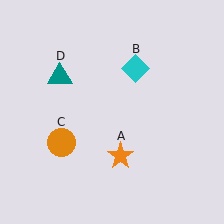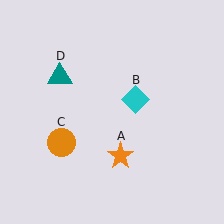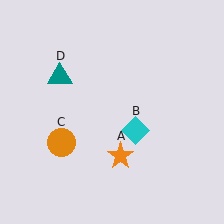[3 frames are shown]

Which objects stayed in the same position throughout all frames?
Orange star (object A) and orange circle (object C) and teal triangle (object D) remained stationary.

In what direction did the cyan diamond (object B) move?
The cyan diamond (object B) moved down.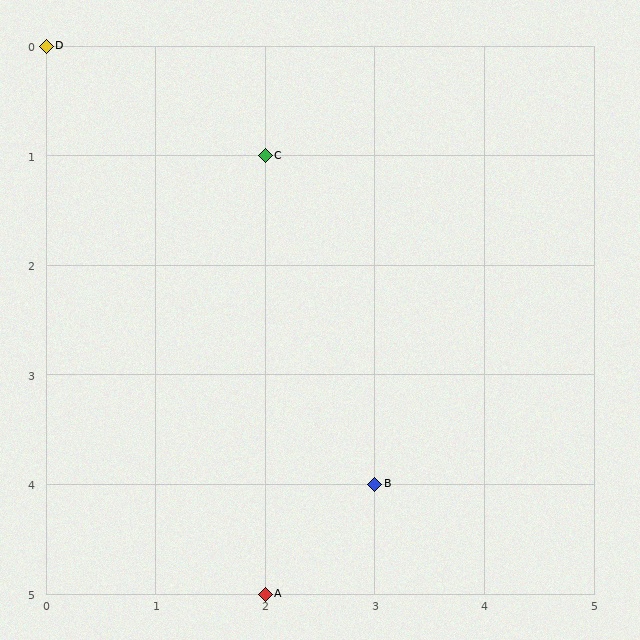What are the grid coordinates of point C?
Point C is at grid coordinates (2, 1).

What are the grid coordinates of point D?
Point D is at grid coordinates (0, 0).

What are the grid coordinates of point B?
Point B is at grid coordinates (3, 4).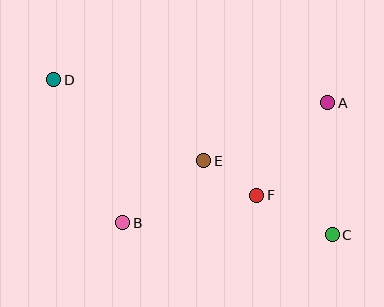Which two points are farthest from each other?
Points C and D are farthest from each other.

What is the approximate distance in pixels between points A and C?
The distance between A and C is approximately 132 pixels.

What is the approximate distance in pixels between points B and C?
The distance between B and C is approximately 210 pixels.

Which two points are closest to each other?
Points E and F are closest to each other.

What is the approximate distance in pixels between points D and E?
The distance between D and E is approximately 170 pixels.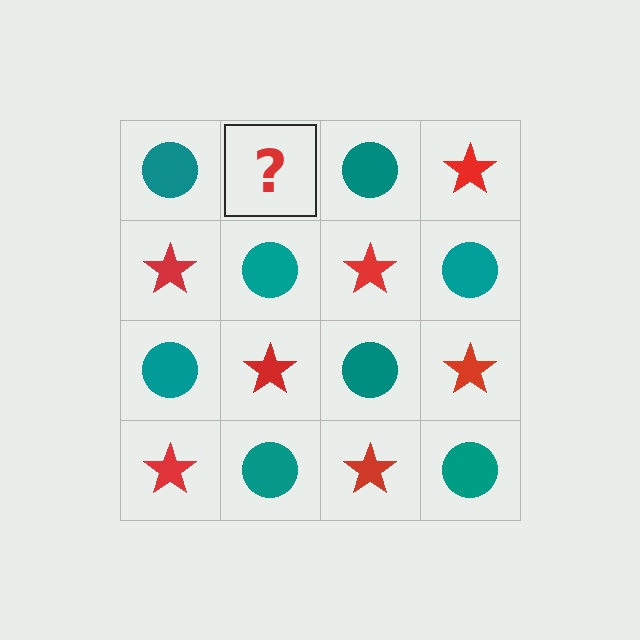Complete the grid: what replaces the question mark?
The question mark should be replaced with a red star.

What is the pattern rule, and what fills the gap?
The rule is that it alternates teal circle and red star in a checkerboard pattern. The gap should be filled with a red star.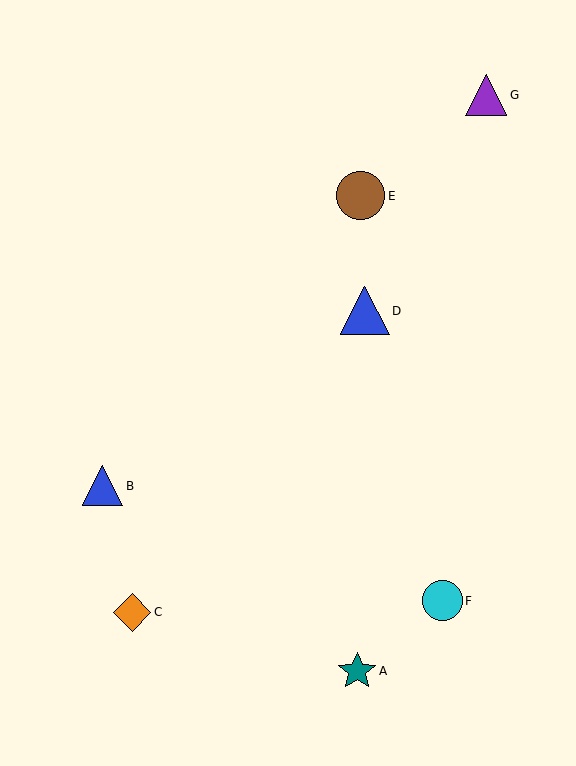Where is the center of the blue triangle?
The center of the blue triangle is at (365, 311).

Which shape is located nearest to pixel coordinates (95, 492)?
The blue triangle (labeled B) at (103, 486) is nearest to that location.